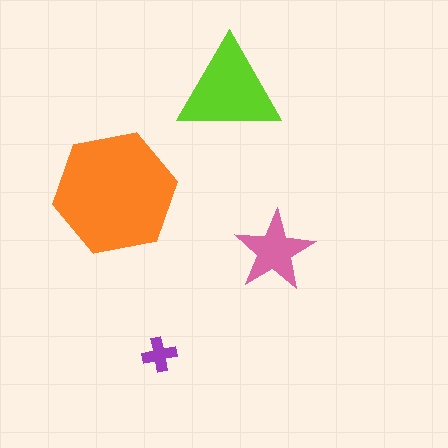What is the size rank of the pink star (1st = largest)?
3rd.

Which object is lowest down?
The purple cross is bottommost.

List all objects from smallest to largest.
The purple cross, the pink star, the lime triangle, the orange hexagon.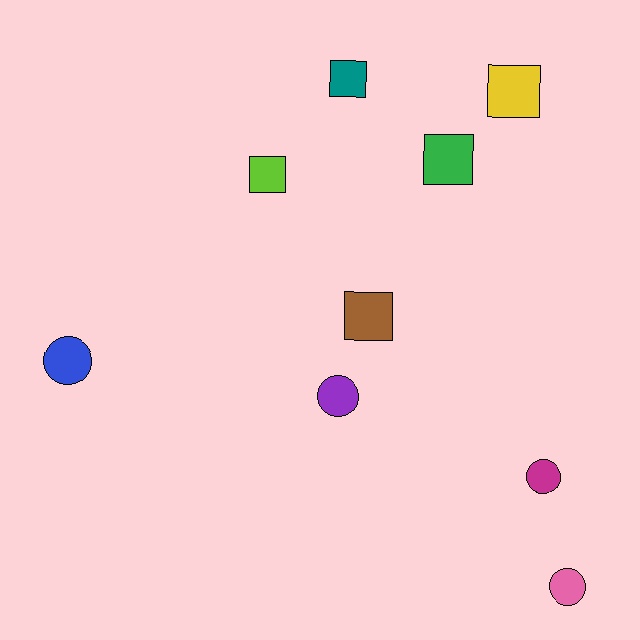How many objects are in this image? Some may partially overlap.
There are 9 objects.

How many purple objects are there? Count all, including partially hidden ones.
There is 1 purple object.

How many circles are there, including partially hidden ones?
There are 4 circles.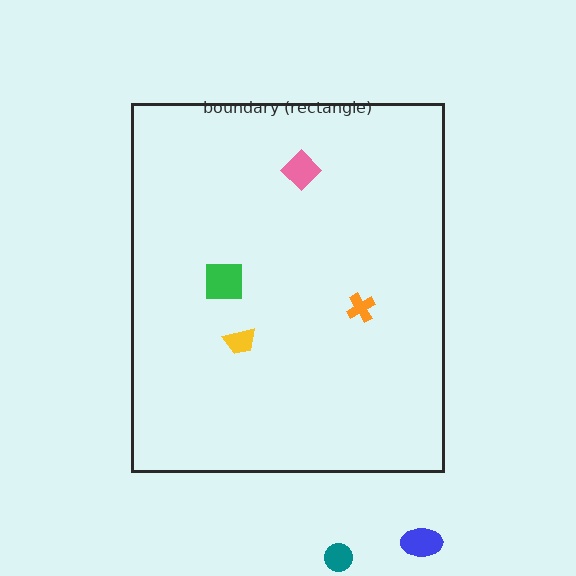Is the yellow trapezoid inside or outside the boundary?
Inside.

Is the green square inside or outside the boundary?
Inside.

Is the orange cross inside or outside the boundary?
Inside.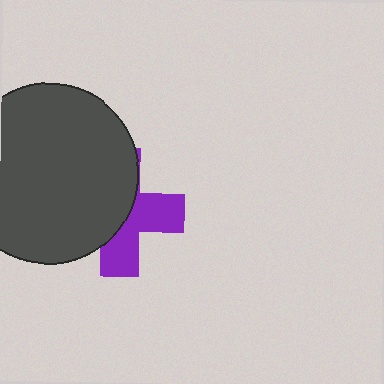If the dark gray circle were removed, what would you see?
You would see the complete purple cross.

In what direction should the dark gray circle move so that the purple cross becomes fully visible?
The dark gray circle should move left. That is the shortest direction to clear the overlap and leave the purple cross fully visible.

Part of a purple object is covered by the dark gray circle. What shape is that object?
It is a cross.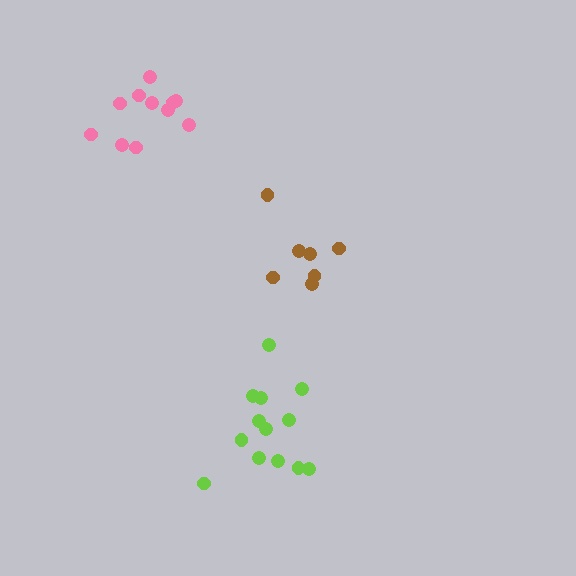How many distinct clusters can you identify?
There are 3 distinct clusters.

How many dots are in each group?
Group 1: 7 dots, Group 2: 13 dots, Group 3: 11 dots (31 total).